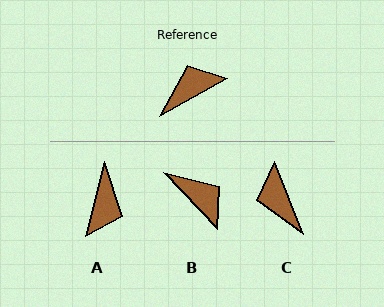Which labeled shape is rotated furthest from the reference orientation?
A, about 133 degrees away.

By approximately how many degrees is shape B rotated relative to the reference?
Approximately 76 degrees clockwise.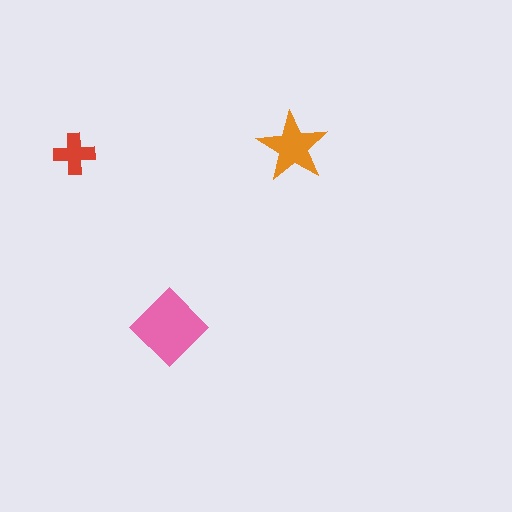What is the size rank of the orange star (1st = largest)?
2nd.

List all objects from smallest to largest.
The red cross, the orange star, the pink diamond.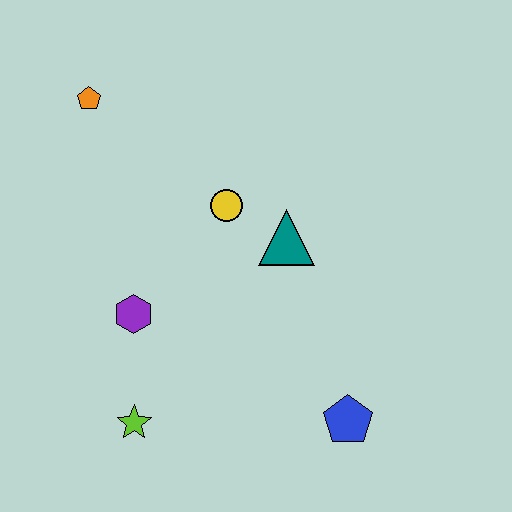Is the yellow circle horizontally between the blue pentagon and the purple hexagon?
Yes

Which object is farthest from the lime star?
The orange pentagon is farthest from the lime star.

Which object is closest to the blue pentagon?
The teal triangle is closest to the blue pentagon.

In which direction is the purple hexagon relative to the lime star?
The purple hexagon is above the lime star.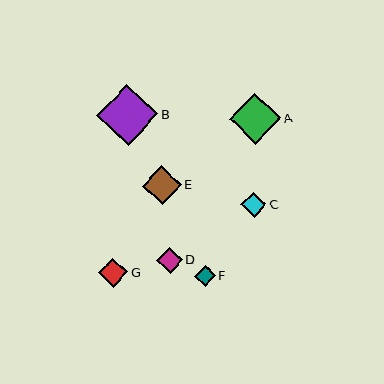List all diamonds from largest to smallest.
From largest to smallest: B, A, E, G, D, C, F.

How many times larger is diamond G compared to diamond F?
Diamond G is approximately 1.4 times the size of diamond F.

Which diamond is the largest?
Diamond B is the largest with a size of approximately 61 pixels.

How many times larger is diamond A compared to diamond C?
Diamond A is approximately 2.0 times the size of diamond C.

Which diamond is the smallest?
Diamond F is the smallest with a size of approximately 21 pixels.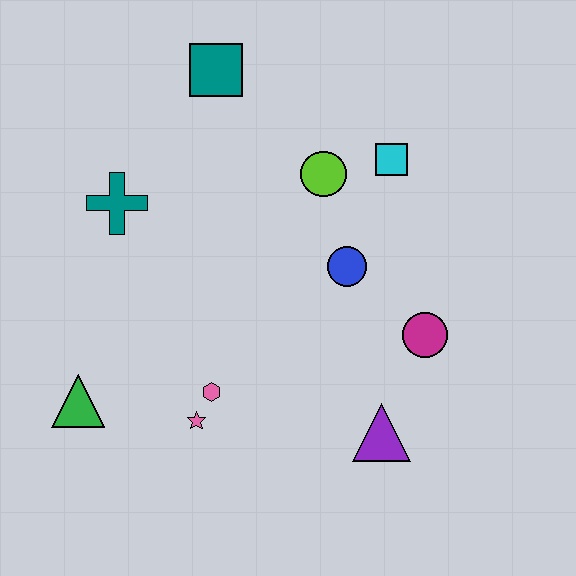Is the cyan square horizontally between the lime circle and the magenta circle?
Yes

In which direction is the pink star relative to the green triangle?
The pink star is to the right of the green triangle.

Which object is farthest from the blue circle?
The green triangle is farthest from the blue circle.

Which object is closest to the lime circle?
The cyan square is closest to the lime circle.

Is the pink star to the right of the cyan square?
No